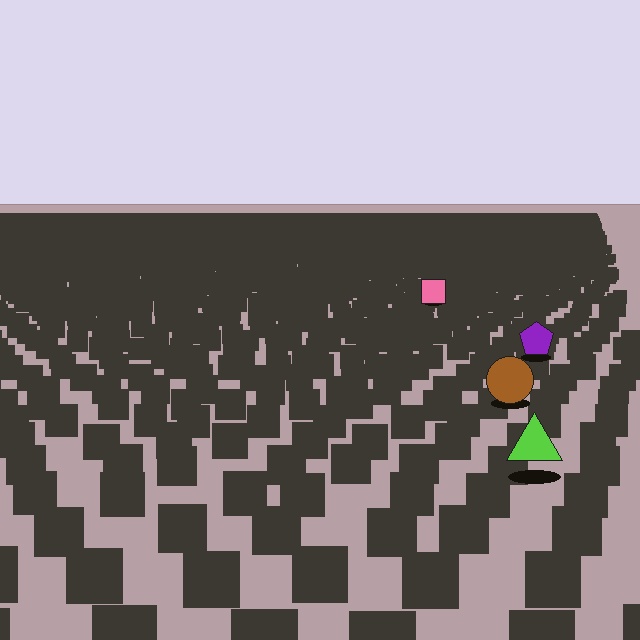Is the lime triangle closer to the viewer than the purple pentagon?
Yes. The lime triangle is closer — you can tell from the texture gradient: the ground texture is coarser near it.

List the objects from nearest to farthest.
From nearest to farthest: the lime triangle, the brown circle, the purple pentagon, the pink square.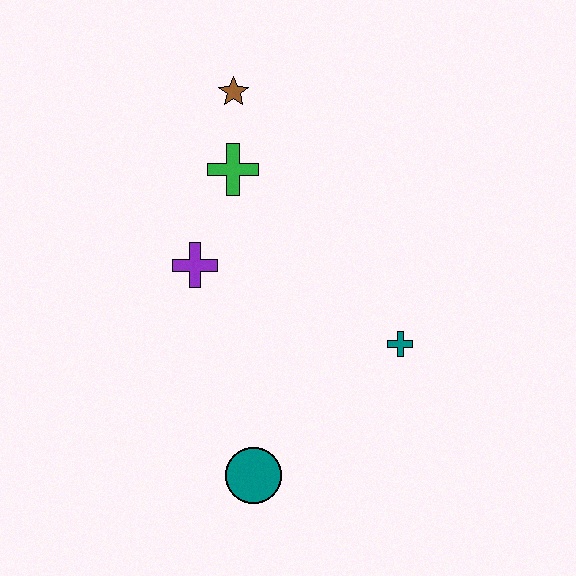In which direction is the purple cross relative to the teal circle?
The purple cross is above the teal circle.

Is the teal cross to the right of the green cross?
Yes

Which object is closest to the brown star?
The green cross is closest to the brown star.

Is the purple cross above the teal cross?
Yes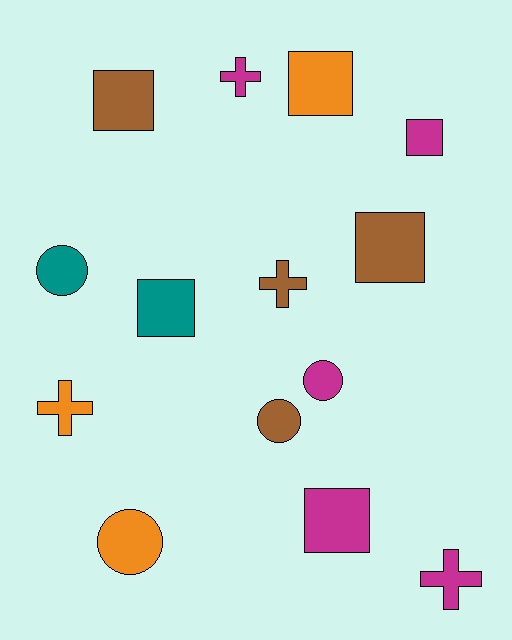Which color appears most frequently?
Magenta, with 5 objects.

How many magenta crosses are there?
There are 2 magenta crosses.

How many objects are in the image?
There are 14 objects.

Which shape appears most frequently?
Square, with 6 objects.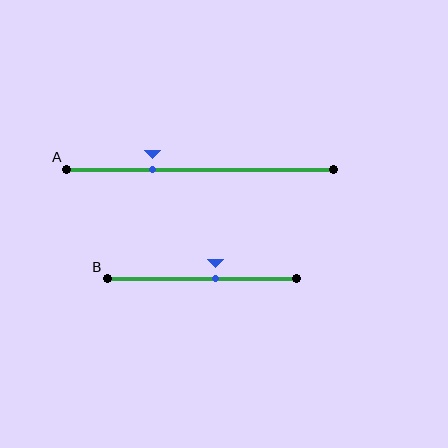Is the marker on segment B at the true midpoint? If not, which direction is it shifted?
No, the marker on segment B is shifted to the right by about 7% of the segment length.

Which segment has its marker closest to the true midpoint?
Segment B has its marker closest to the true midpoint.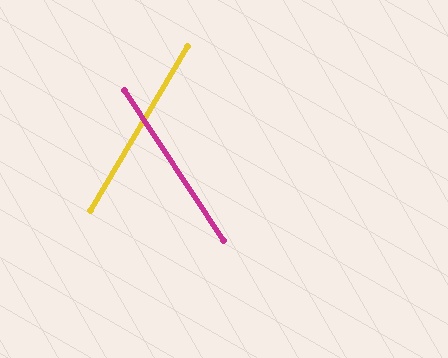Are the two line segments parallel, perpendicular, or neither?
Neither parallel nor perpendicular — they differ by about 64°.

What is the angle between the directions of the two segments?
Approximately 64 degrees.